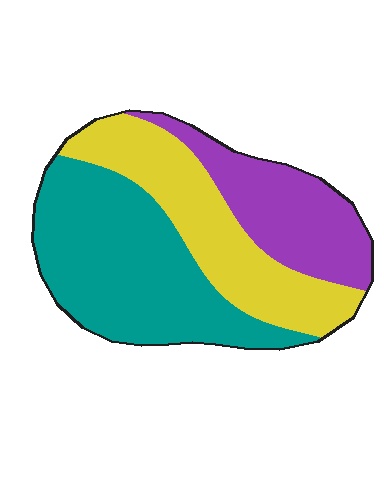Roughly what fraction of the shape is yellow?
Yellow takes up about one third (1/3) of the shape.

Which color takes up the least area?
Purple, at roughly 25%.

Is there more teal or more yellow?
Teal.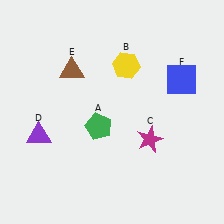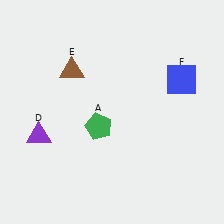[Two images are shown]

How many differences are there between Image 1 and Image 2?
There are 2 differences between the two images.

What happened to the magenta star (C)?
The magenta star (C) was removed in Image 2. It was in the bottom-right area of Image 1.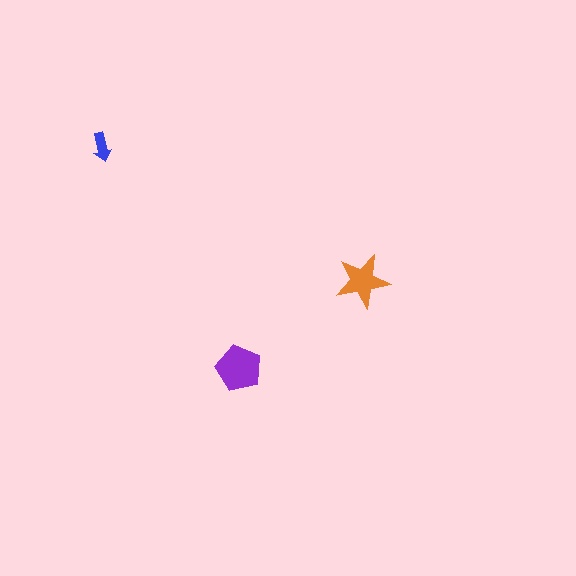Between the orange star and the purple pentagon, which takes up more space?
The purple pentagon.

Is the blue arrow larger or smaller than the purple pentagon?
Smaller.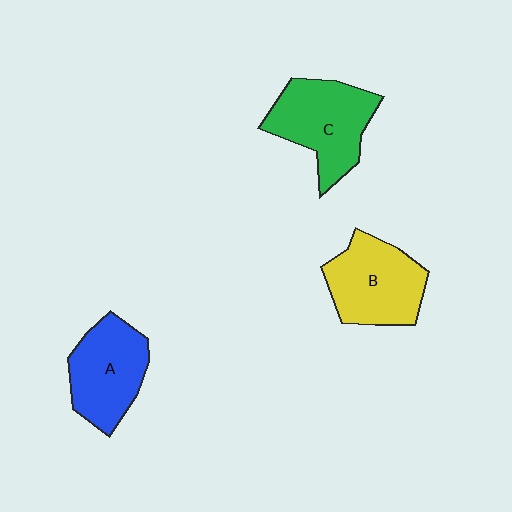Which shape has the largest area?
Shape C (green).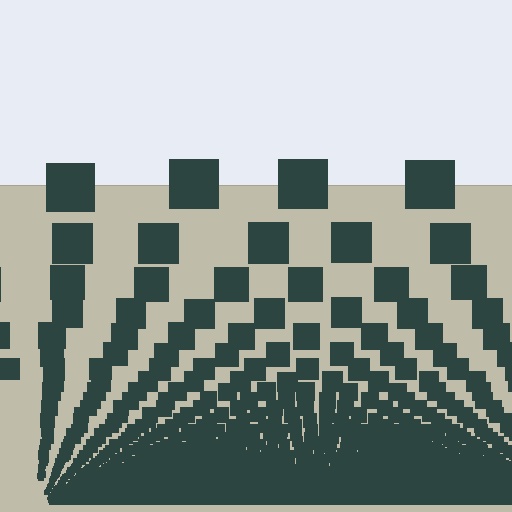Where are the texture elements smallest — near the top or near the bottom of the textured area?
Near the bottom.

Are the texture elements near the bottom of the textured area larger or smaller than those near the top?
Smaller. The gradient is inverted — elements near the bottom are smaller and denser.